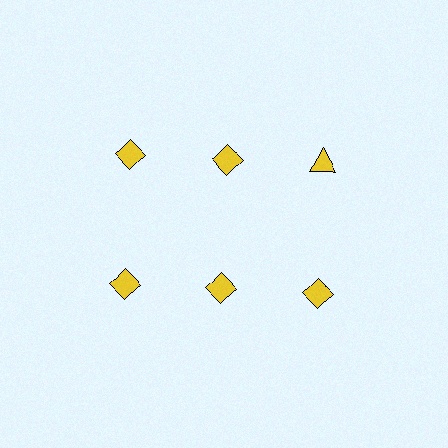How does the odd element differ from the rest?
It has a different shape: triangle instead of diamond.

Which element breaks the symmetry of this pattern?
The yellow triangle in the top row, center column breaks the symmetry. All other shapes are yellow diamonds.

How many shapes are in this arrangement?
There are 6 shapes arranged in a grid pattern.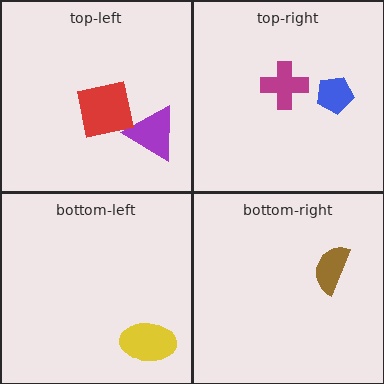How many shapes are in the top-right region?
2.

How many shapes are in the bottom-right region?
1.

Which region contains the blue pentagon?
The top-right region.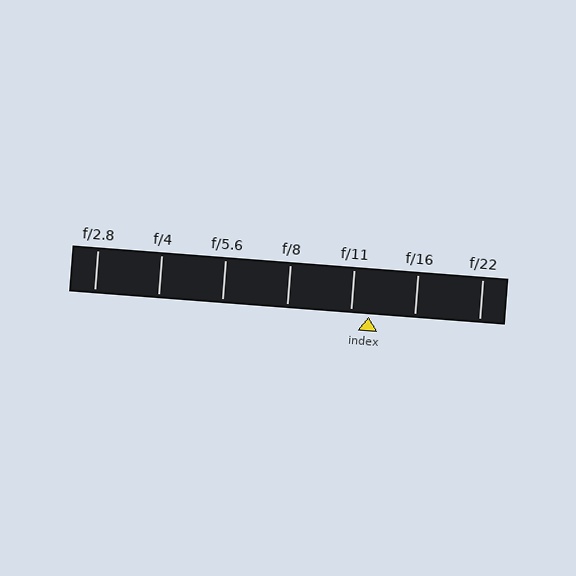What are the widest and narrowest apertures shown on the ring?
The widest aperture shown is f/2.8 and the narrowest is f/22.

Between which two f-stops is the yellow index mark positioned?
The index mark is between f/11 and f/16.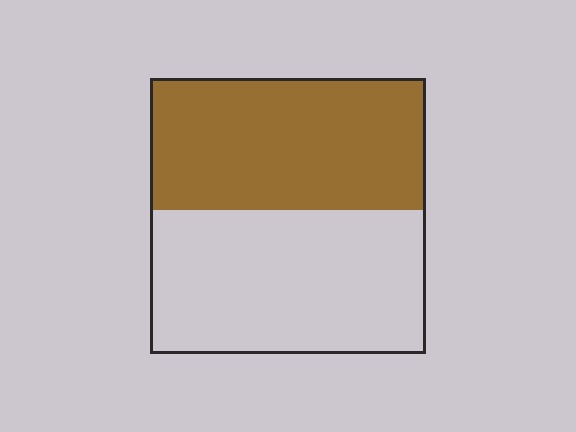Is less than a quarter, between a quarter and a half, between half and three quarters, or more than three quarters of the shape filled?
Between a quarter and a half.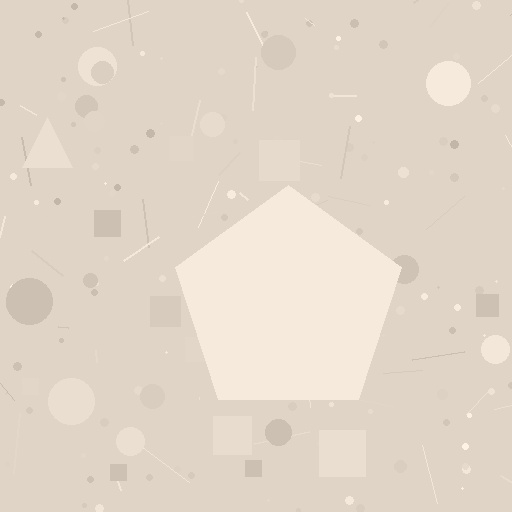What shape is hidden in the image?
A pentagon is hidden in the image.